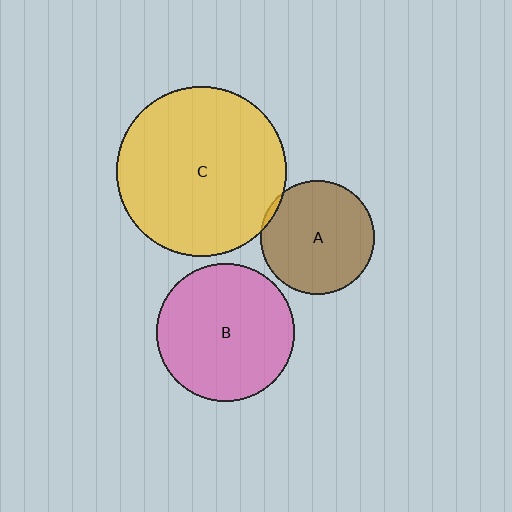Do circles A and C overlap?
Yes.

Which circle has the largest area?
Circle C (yellow).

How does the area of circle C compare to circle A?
Approximately 2.2 times.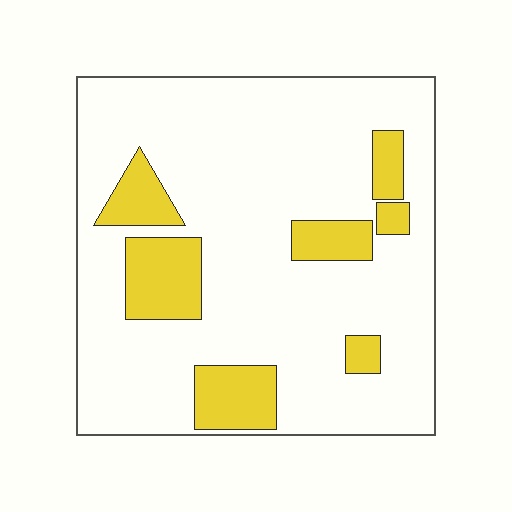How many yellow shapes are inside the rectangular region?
7.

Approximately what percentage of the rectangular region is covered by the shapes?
Approximately 20%.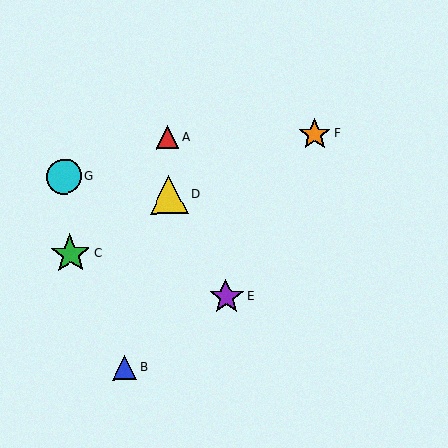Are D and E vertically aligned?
No, D is at x≈169 and E is at x≈226.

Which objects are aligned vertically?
Objects A, D are aligned vertically.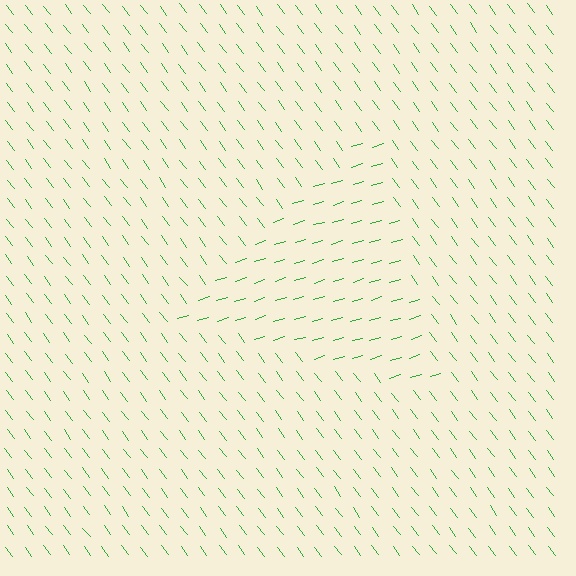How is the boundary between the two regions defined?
The boundary is defined purely by a change in line orientation (approximately 70 degrees difference). All lines are the same color and thickness.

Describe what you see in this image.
The image is filled with small green line segments. A triangle region in the image has lines oriented differently from the surrounding lines, creating a visible texture boundary.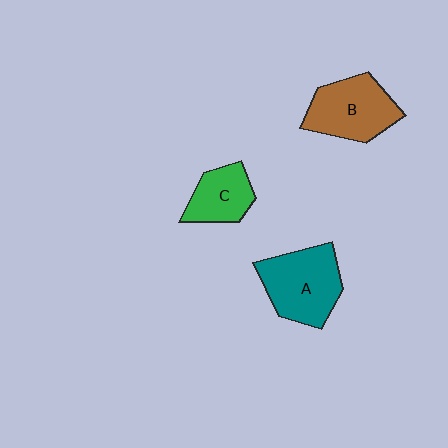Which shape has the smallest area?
Shape C (green).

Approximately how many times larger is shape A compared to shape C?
Approximately 1.6 times.